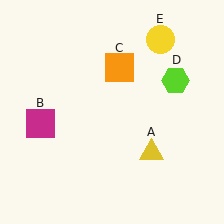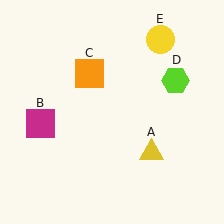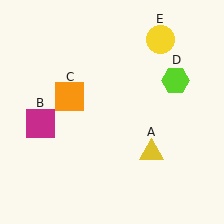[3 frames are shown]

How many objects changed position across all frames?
1 object changed position: orange square (object C).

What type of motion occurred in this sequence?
The orange square (object C) rotated counterclockwise around the center of the scene.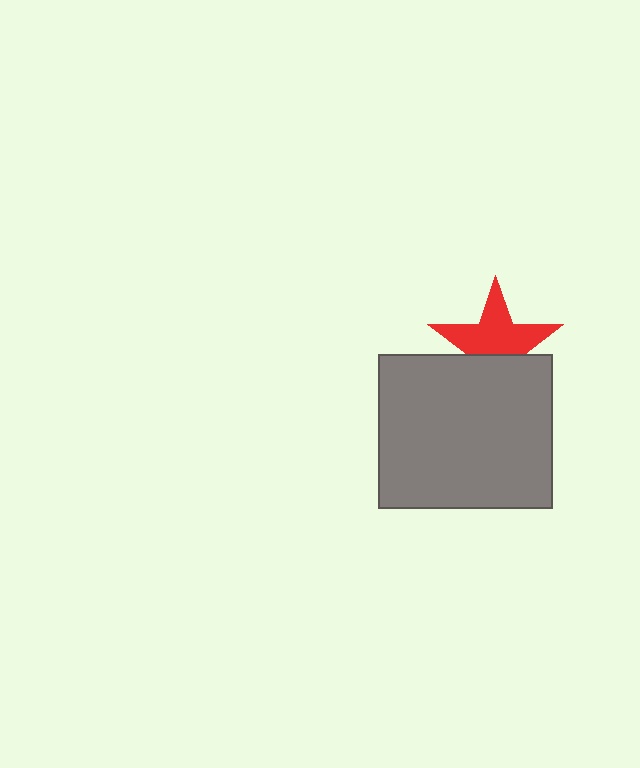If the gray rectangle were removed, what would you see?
You would see the complete red star.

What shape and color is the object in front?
The object in front is a gray rectangle.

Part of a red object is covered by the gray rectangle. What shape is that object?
It is a star.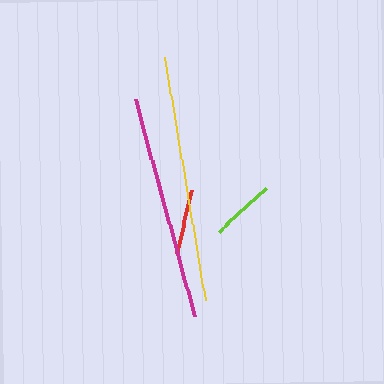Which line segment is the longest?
The yellow line is the longest at approximately 247 pixels.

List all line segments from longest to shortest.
From longest to shortest: yellow, magenta, red, lime.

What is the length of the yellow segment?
The yellow segment is approximately 247 pixels long.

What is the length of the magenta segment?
The magenta segment is approximately 225 pixels long.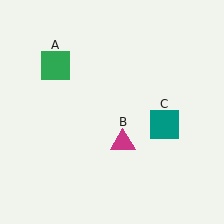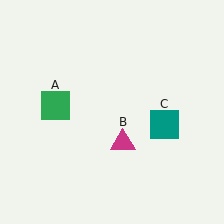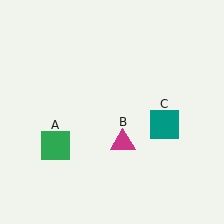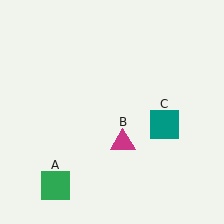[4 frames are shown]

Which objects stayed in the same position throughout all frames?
Magenta triangle (object B) and teal square (object C) remained stationary.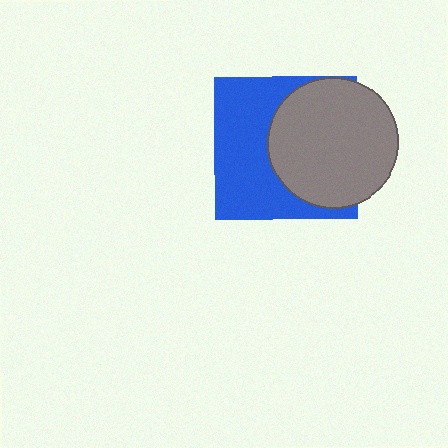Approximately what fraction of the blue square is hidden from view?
Roughly 49% of the blue square is hidden behind the gray circle.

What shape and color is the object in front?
The object in front is a gray circle.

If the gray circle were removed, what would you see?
You would see the complete blue square.